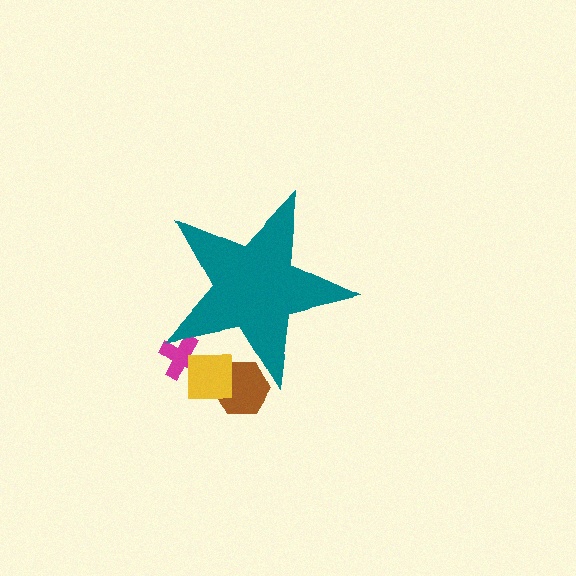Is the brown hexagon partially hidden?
Yes, the brown hexagon is partially hidden behind the teal star.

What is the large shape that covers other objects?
A teal star.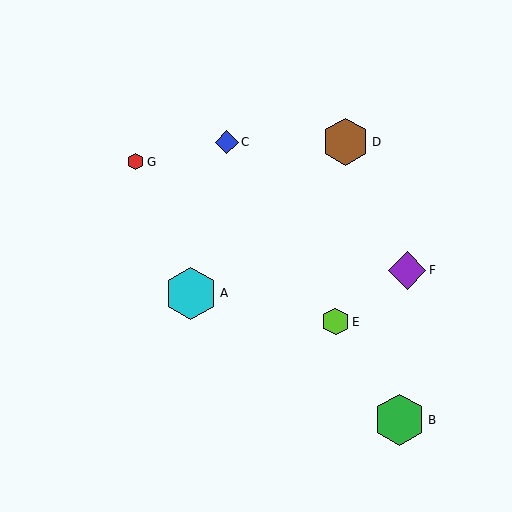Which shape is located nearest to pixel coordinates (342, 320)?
The lime hexagon (labeled E) at (336, 322) is nearest to that location.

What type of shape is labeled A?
Shape A is a cyan hexagon.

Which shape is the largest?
The cyan hexagon (labeled A) is the largest.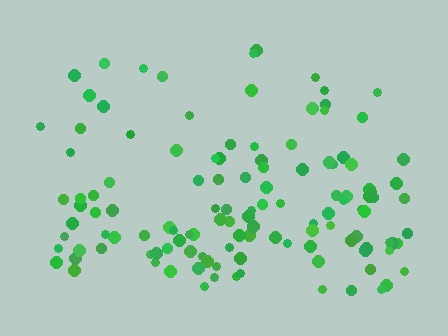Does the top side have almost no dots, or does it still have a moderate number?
Still a moderate number, just noticeably fewer than the bottom.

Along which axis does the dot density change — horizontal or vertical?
Vertical.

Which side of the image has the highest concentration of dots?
The bottom.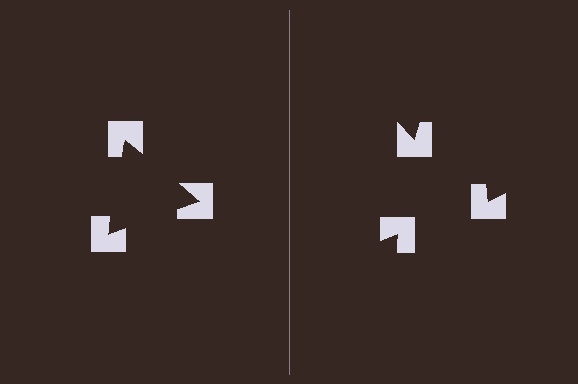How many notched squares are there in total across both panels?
6 — 3 on each side.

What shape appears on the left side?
An illusory triangle.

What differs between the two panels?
The notched squares are positioned identically on both sides; only the wedge orientations differ. On the left they align to a triangle; on the right they are misaligned.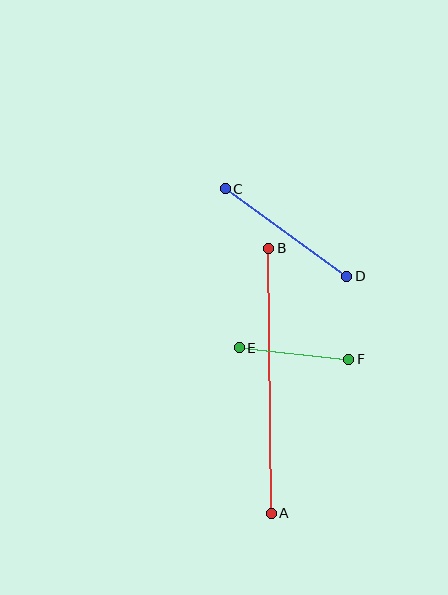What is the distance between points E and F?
The distance is approximately 110 pixels.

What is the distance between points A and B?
The distance is approximately 265 pixels.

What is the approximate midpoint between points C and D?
The midpoint is at approximately (286, 233) pixels.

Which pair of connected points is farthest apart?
Points A and B are farthest apart.